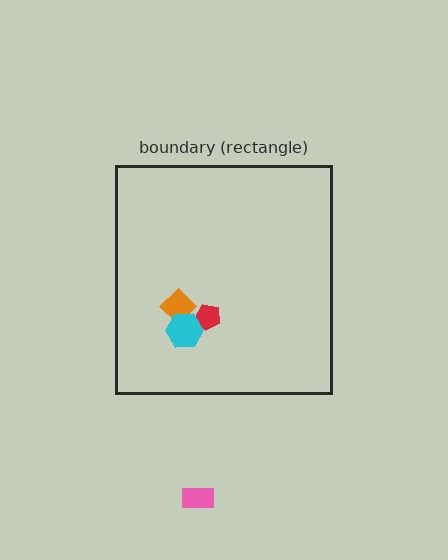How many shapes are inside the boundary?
3 inside, 1 outside.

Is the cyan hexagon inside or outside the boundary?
Inside.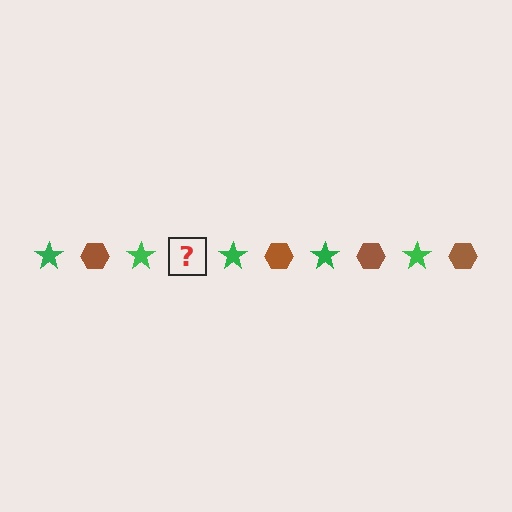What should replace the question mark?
The question mark should be replaced with a brown hexagon.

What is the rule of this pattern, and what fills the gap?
The rule is that the pattern alternates between green star and brown hexagon. The gap should be filled with a brown hexagon.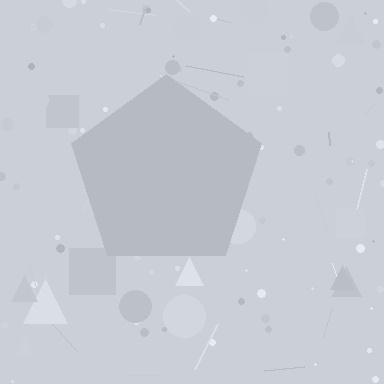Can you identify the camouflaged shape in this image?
The camouflaged shape is a pentagon.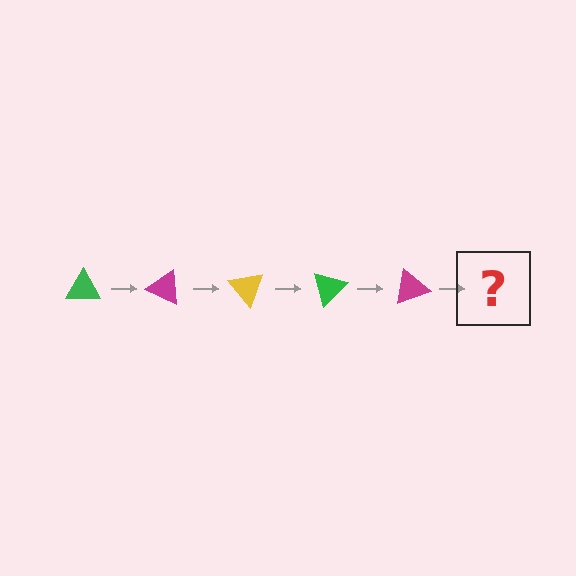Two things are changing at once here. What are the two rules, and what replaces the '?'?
The two rules are that it rotates 25 degrees each step and the color cycles through green, magenta, and yellow. The '?' should be a yellow triangle, rotated 125 degrees from the start.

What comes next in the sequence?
The next element should be a yellow triangle, rotated 125 degrees from the start.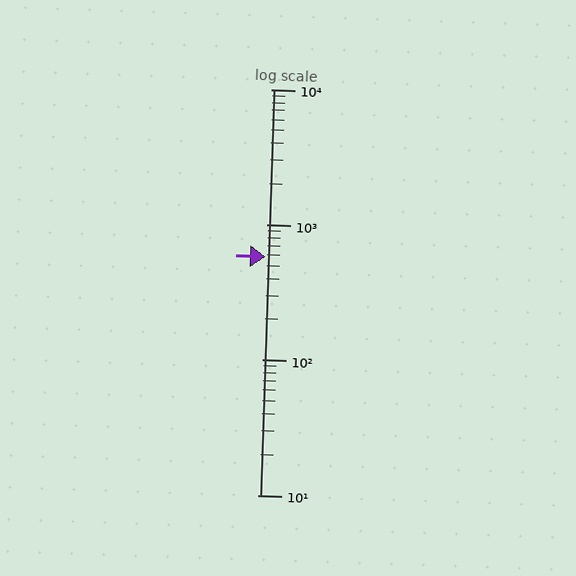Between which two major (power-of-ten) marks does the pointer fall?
The pointer is between 100 and 1000.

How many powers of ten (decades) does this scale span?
The scale spans 3 decades, from 10 to 10000.